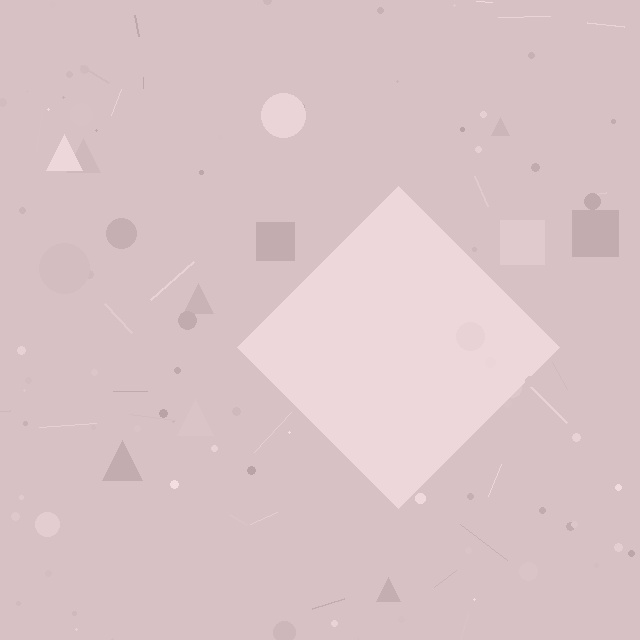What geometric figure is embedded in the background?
A diamond is embedded in the background.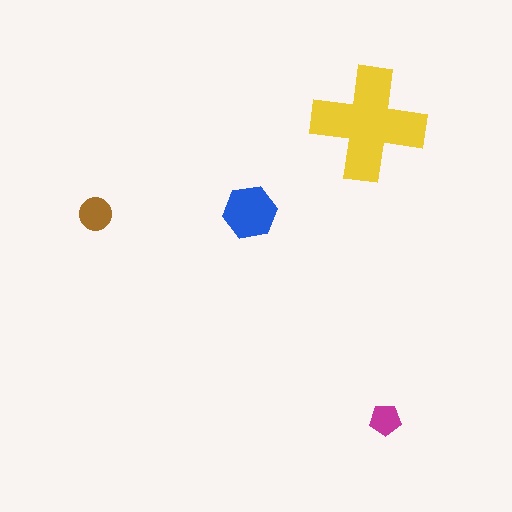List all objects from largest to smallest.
The yellow cross, the blue hexagon, the brown circle, the magenta pentagon.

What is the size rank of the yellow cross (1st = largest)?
1st.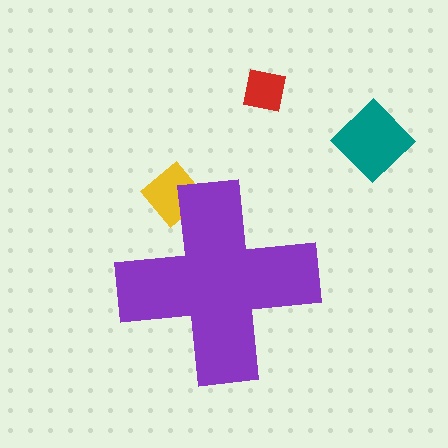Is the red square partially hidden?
No, the red square is fully visible.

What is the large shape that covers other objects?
A purple cross.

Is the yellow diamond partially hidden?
Yes, the yellow diamond is partially hidden behind the purple cross.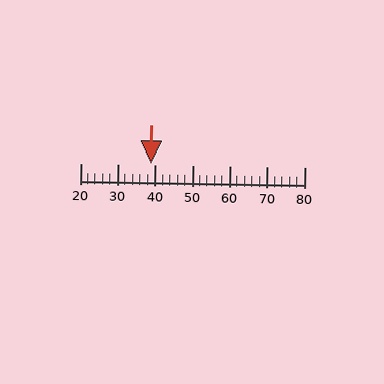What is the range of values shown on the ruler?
The ruler shows values from 20 to 80.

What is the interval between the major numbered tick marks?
The major tick marks are spaced 10 units apart.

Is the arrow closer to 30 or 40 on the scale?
The arrow is closer to 40.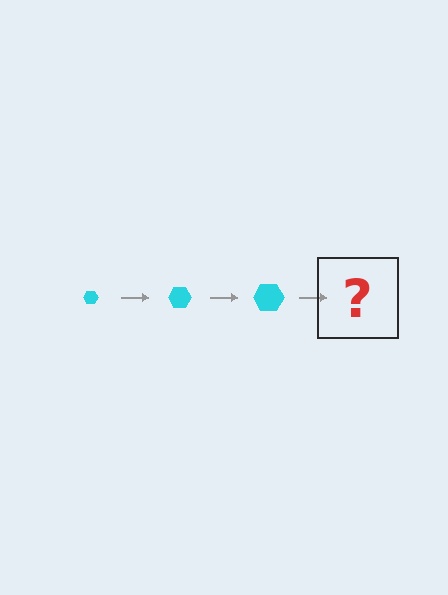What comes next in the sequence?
The next element should be a cyan hexagon, larger than the previous one.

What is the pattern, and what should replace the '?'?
The pattern is that the hexagon gets progressively larger each step. The '?' should be a cyan hexagon, larger than the previous one.